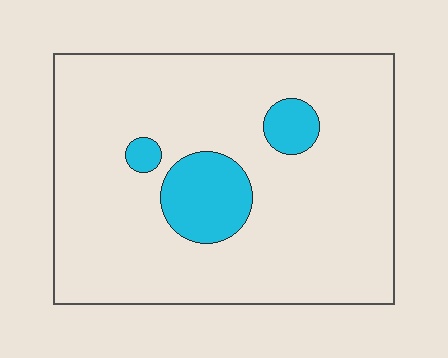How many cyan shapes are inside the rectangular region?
3.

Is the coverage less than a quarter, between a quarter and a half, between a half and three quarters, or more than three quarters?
Less than a quarter.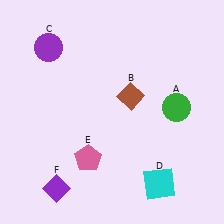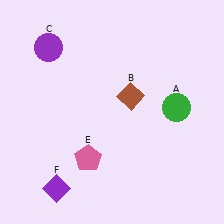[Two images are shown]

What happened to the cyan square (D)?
The cyan square (D) was removed in Image 2. It was in the bottom-right area of Image 1.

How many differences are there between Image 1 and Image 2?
There is 1 difference between the two images.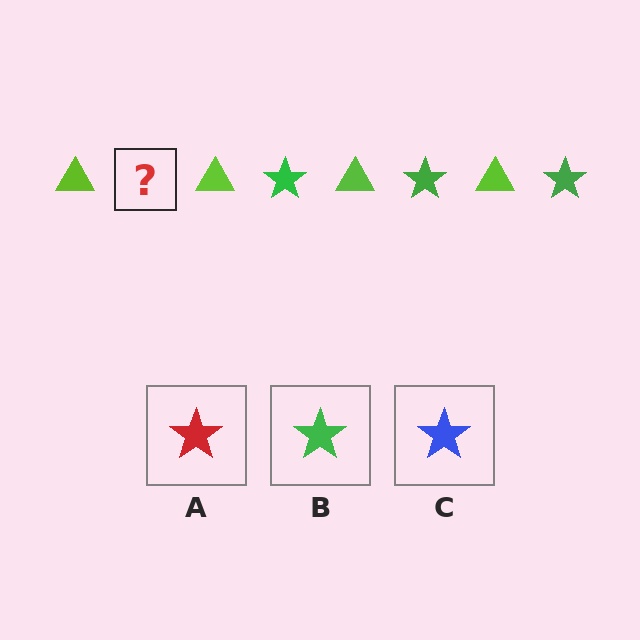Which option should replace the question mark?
Option B.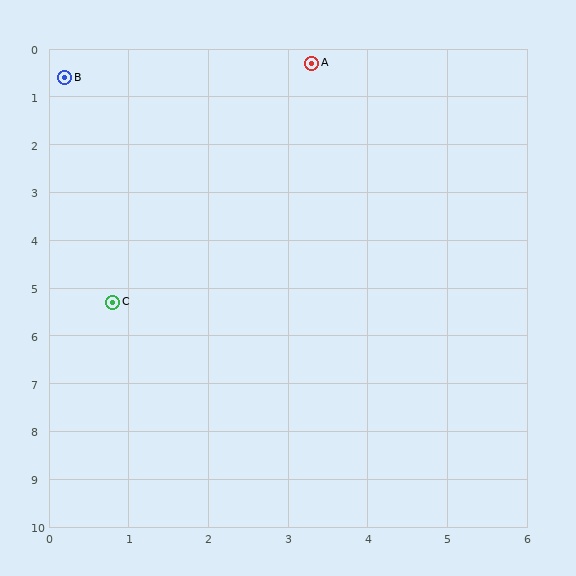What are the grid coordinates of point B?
Point B is at approximately (0.2, 0.6).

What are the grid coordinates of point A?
Point A is at approximately (3.3, 0.3).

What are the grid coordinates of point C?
Point C is at approximately (0.8, 5.3).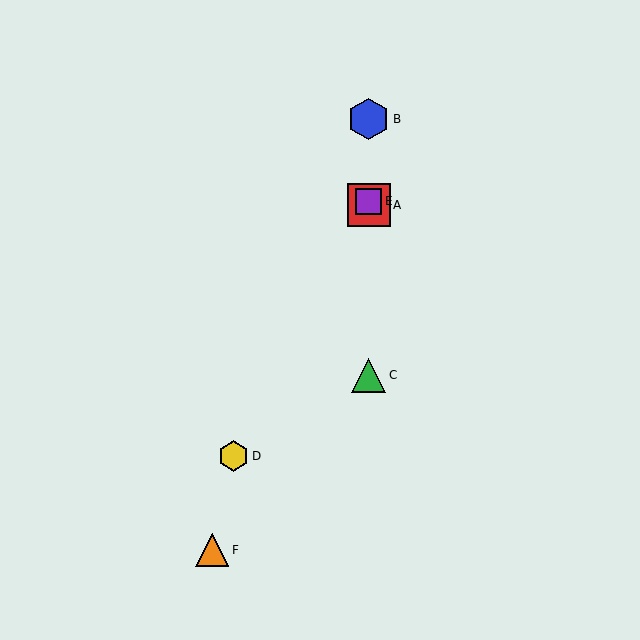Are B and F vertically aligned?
No, B is at x≈369 and F is at x≈212.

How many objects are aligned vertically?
4 objects (A, B, C, E) are aligned vertically.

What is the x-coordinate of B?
Object B is at x≈369.